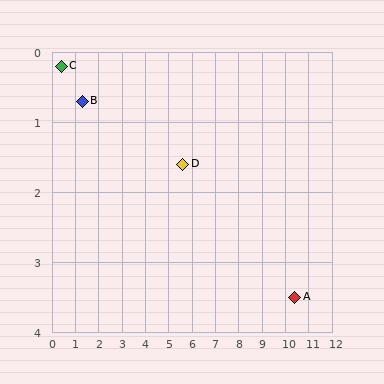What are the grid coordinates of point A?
Point A is at approximately (10.4, 3.5).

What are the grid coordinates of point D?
Point D is at approximately (5.6, 1.6).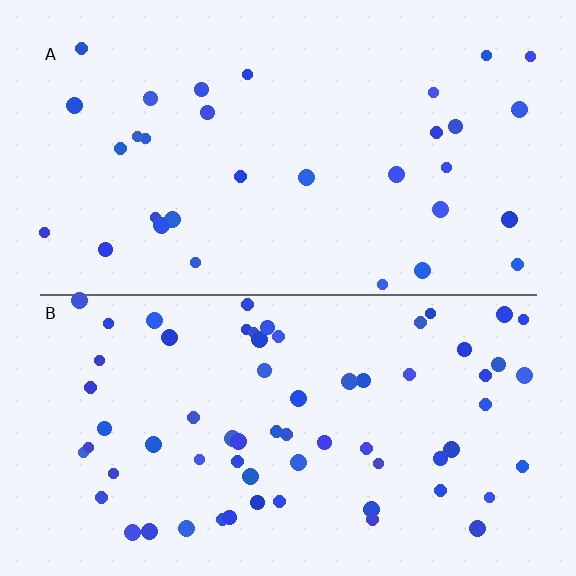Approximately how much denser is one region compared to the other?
Approximately 2.1× — region B over region A.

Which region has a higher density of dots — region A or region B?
B (the bottom).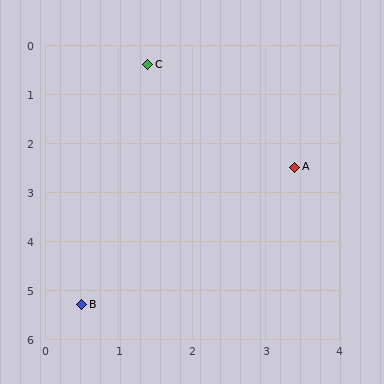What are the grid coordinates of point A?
Point A is at approximately (3.4, 2.5).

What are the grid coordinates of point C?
Point C is at approximately (1.4, 0.4).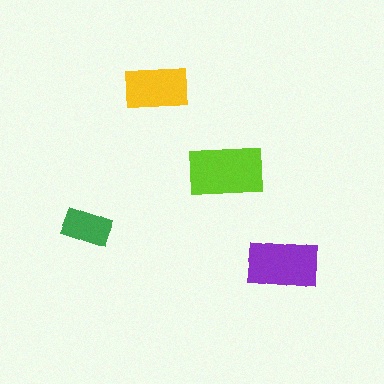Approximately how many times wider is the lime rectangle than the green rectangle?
About 1.5 times wider.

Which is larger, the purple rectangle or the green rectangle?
The purple one.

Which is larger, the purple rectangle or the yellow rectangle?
The purple one.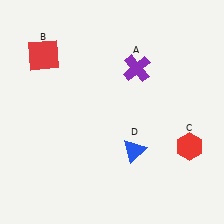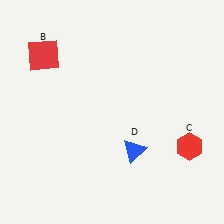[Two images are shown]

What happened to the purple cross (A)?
The purple cross (A) was removed in Image 2. It was in the top-right area of Image 1.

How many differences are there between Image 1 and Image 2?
There is 1 difference between the two images.